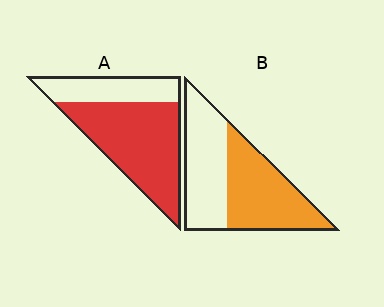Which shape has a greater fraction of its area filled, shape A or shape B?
Shape A.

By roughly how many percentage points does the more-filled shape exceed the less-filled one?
By roughly 15 percentage points (A over B).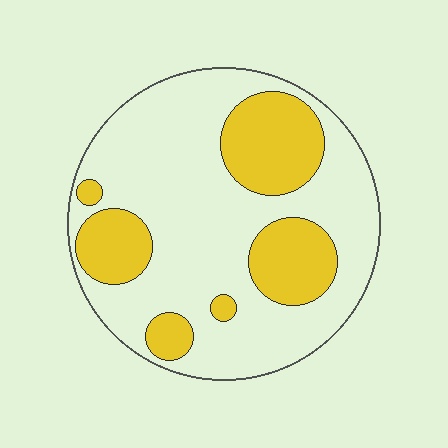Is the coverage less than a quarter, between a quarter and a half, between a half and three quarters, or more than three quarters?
Between a quarter and a half.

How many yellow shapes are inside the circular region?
6.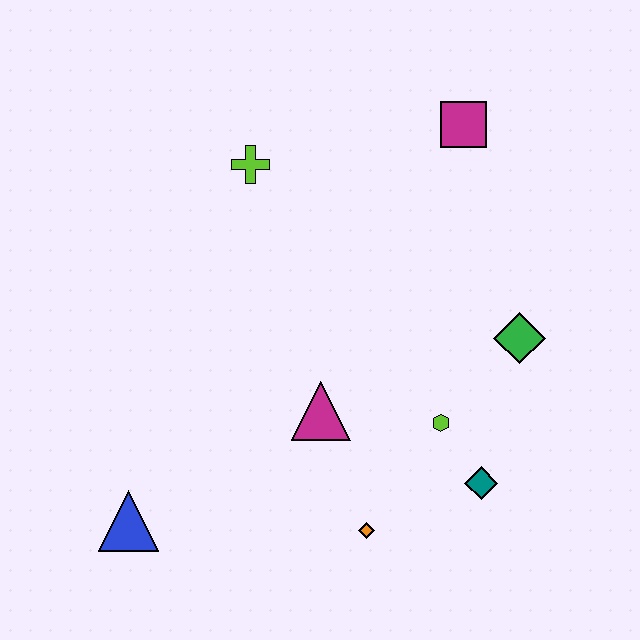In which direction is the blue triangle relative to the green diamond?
The blue triangle is to the left of the green diamond.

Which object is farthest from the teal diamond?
The lime cross is farthest from the teal diamond.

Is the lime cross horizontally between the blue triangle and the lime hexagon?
Yes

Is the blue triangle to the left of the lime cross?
Yes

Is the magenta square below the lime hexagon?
No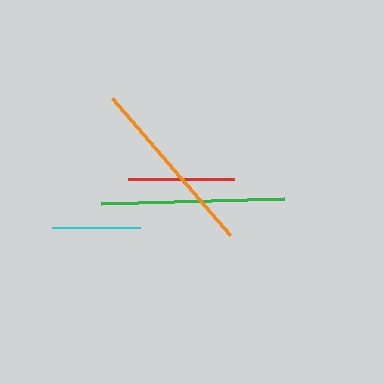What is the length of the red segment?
The red segment is approximately 106 pixels long.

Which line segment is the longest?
The green line is the longest at approximately 184 pixels.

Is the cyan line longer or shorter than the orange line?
The orange line is longer than the cyan line.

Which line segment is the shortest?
The cyan line is the shortest at approximately 88 pixels.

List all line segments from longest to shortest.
From longest to shortest: green, orange, red, cyan.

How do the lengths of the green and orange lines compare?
The green and orange lines are approximately the same length.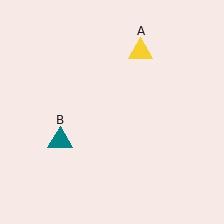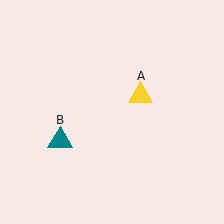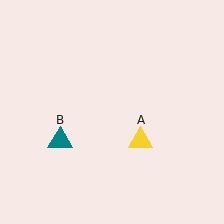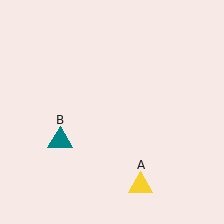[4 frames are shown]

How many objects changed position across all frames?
1 object changed position: yellow triangle (object A).